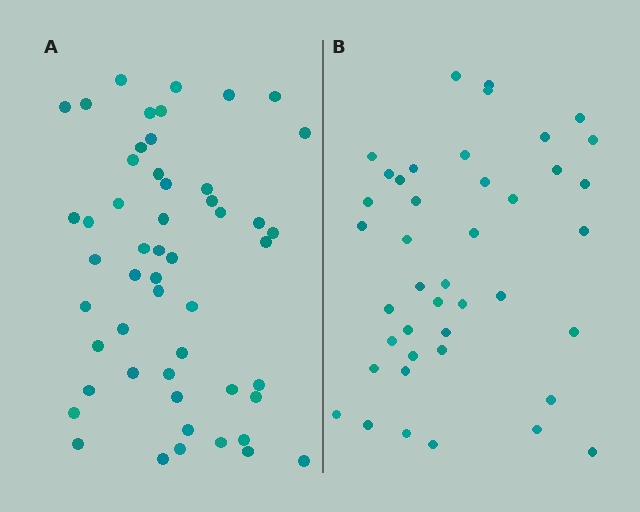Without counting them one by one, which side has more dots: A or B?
Region A (the left region) has more dots.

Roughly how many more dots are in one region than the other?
Region A has roughly 10 or so more dots than region B.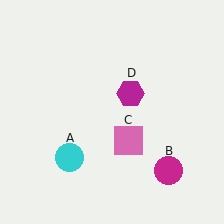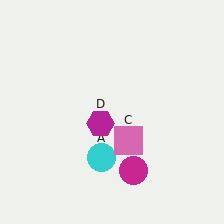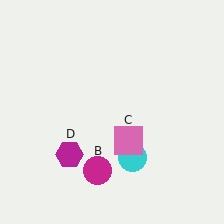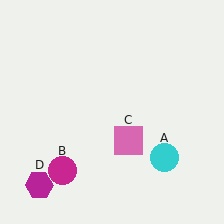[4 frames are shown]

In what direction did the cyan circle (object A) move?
The cyan circle (object A) moved right.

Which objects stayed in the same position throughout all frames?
Pink square (object C) remained stationary.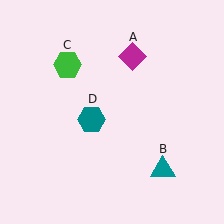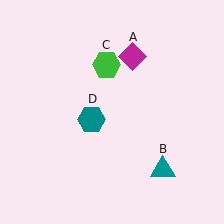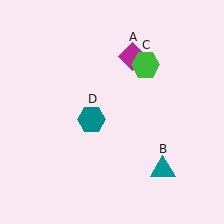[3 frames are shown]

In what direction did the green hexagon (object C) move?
The green hexagon (object C) moved right.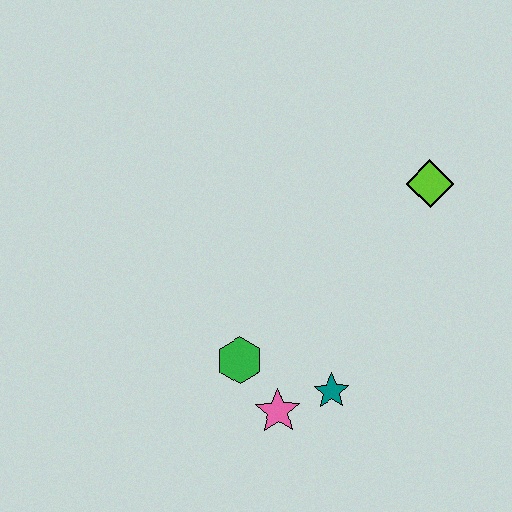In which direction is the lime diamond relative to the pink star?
The lime diamond is above the pink star.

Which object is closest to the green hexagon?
The pink star is closest to the green hexagon.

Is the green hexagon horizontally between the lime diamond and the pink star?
No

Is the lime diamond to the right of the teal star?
Yes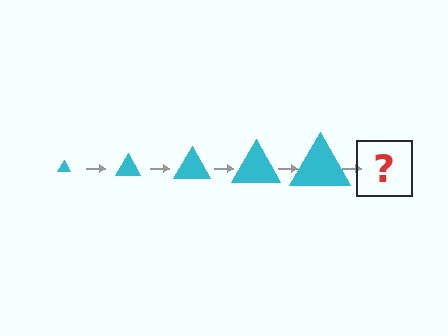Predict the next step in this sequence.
The next step is a cyan triangle, larger than the previous one.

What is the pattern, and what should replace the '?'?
The pattern is that the triangle gets progressively larger each step. The '?' should be a cyan triangle, larger than the previous one.